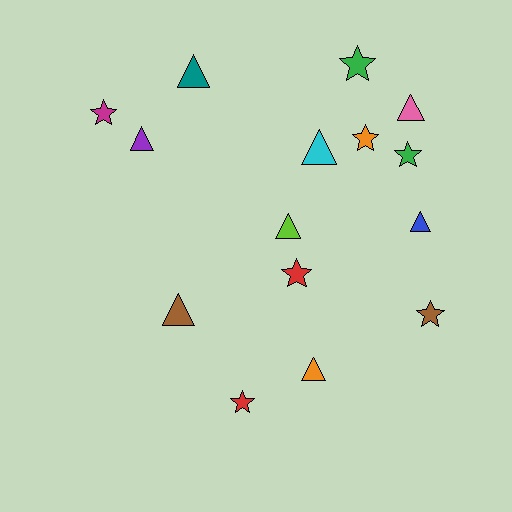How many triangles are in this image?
There are 8 triangles.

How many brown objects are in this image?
There are 2 brown objects.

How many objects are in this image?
There are 15 objects.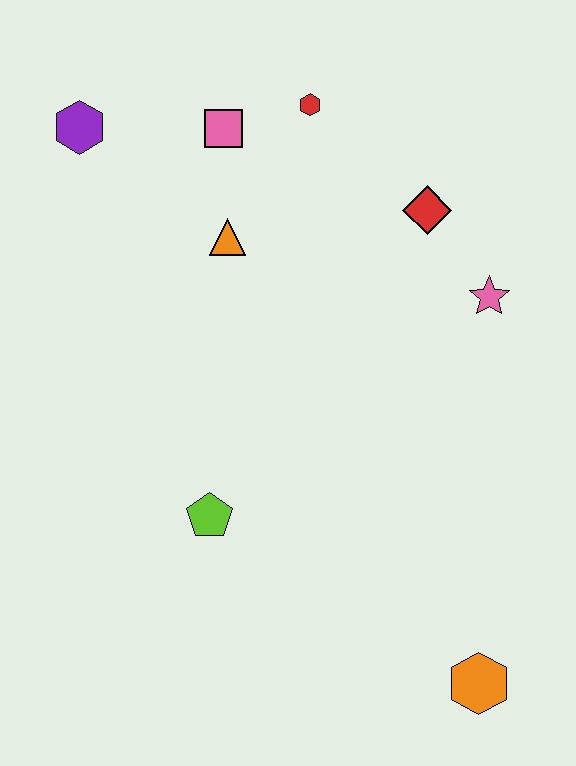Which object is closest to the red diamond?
The pink star is closest to the red diamond.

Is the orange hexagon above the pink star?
No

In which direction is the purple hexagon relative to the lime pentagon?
The purple hexagon is above the lime pentagon.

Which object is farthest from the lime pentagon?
The red hexagon is farthest from the lime pentagon.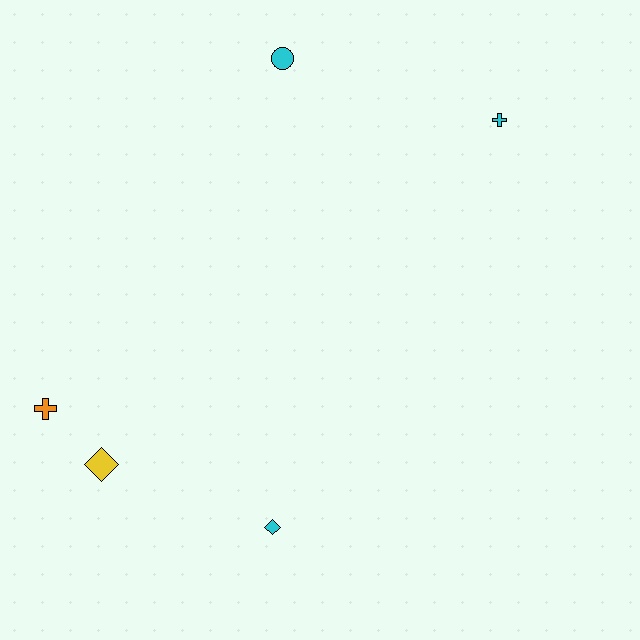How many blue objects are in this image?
There are no blue objects.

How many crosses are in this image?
There are 2 crosses.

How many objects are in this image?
There are 5 objects.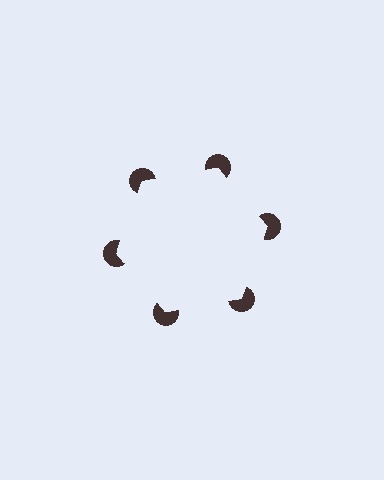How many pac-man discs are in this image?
There are 6 — one at each vertex of the illusory hexagon.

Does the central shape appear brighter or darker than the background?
It typically appears slightly brighter than the background, even though no actual brightness change is drawn.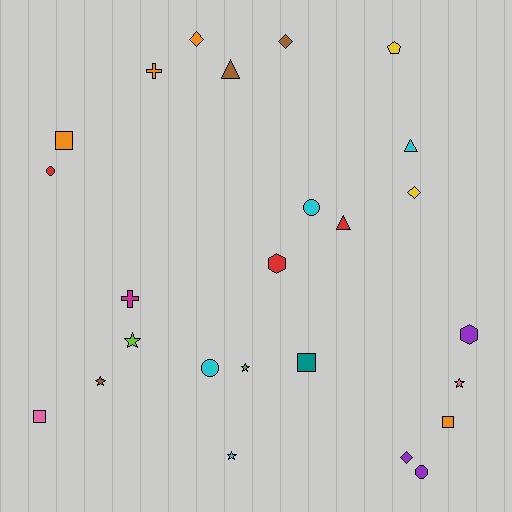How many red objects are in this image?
There are 3 red objects.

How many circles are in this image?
There are 4 circles.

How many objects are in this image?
There are 25 objects.